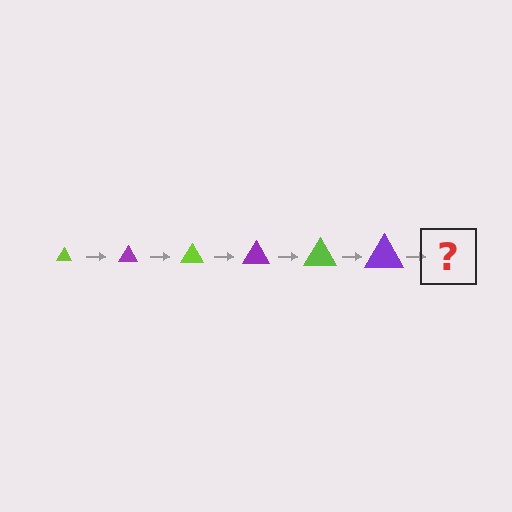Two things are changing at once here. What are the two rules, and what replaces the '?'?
The two rules are that the triangle grows larger each step and the color cycles through lime and purple. The '?' should be a lime triangle, larger than the previous one.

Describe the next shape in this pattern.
It should be a lime triangle, larger than the previous one.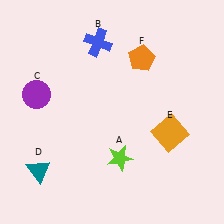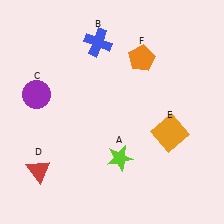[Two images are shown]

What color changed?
The triangle (D) changed from teal in Image 1 to red in Image 2.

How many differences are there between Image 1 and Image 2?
There is 1 difference between the two images.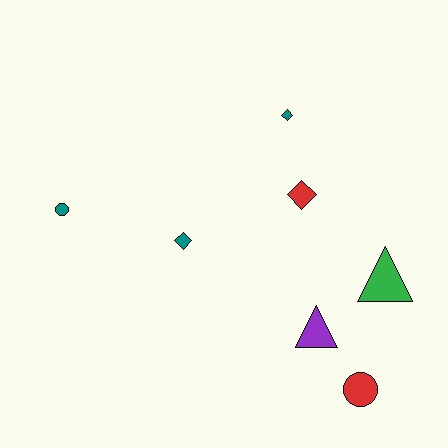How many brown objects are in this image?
There are no brown objects.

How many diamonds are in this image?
There are 3 diamonds.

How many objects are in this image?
There are 7 objects.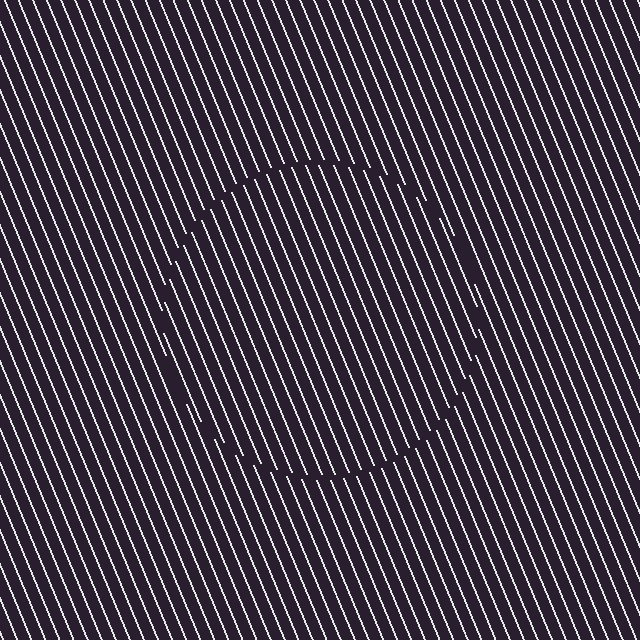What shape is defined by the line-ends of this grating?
An illusory circle. The interior of the shape contains the same grating, shifted by half a period — the contour is defined by the phase discontinuity where line-ends from the inner and outer gratings abut.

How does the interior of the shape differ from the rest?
The interior of the shape contains the same grating, shifted by half a period — the contour is defined by the phase discontinuity where line-ends from the inner and outer gratings abut.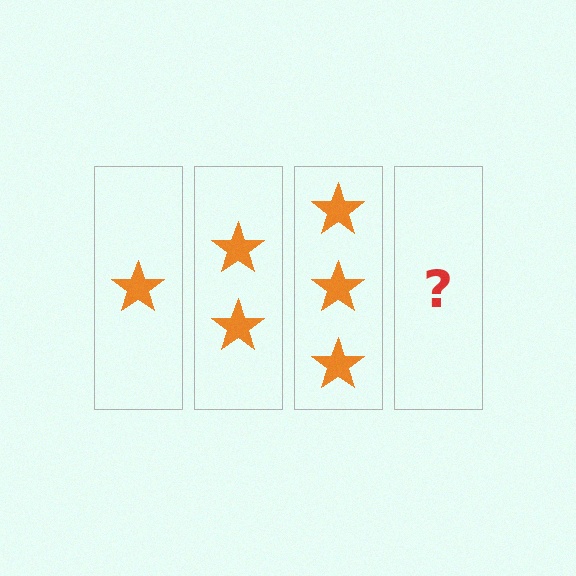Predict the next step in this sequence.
The next step is 4 stars.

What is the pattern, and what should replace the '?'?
The pattern is that each step adds one more star. The '?' should be 4 stars.